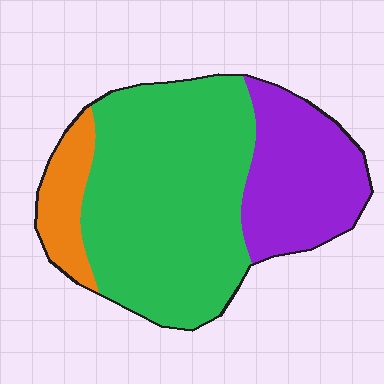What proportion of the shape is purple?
Purple takes up between a quarter and a half of the shape.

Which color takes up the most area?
Green, at roughly 60%.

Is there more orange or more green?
Green.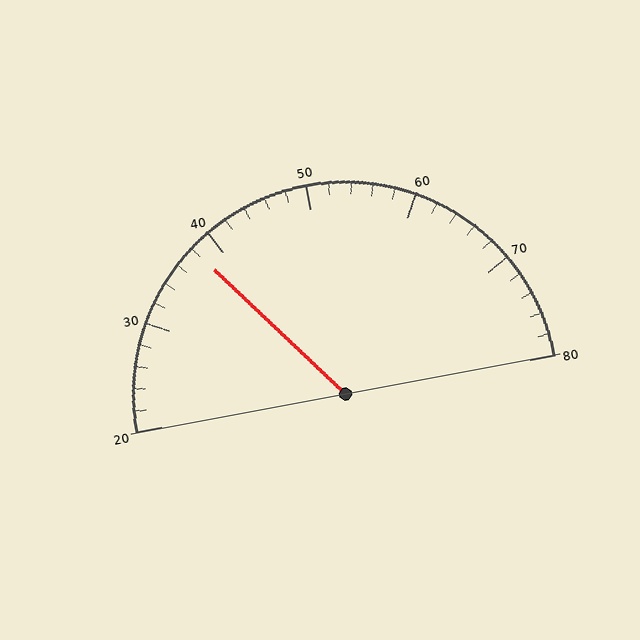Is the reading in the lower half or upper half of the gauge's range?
The reading is in the lower half of the range (20 to 80).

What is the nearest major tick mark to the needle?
The nearest major tick mark is 40.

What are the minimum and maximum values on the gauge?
The gauge ranges from 20 to 80.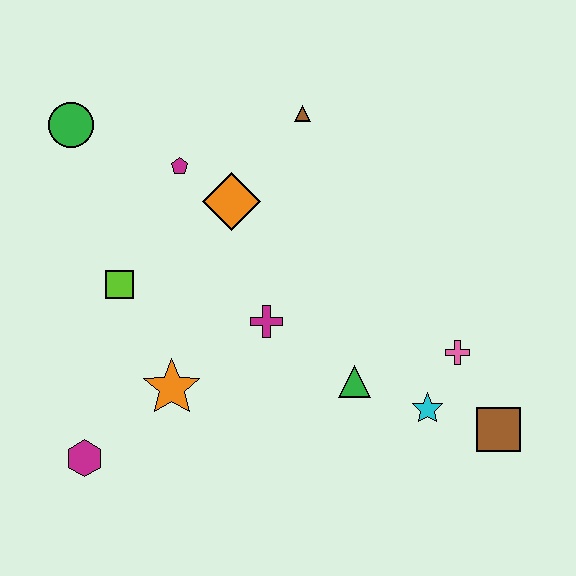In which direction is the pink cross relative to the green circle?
The pink cross is to the right of the green circle.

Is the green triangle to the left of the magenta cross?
No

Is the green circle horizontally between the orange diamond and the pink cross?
No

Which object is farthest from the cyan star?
The green circle is farthest from the cyan star.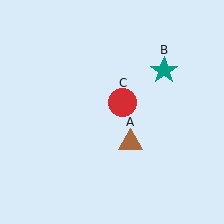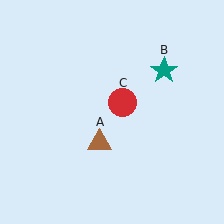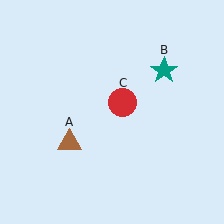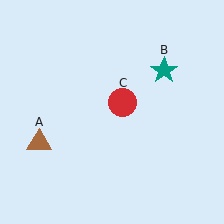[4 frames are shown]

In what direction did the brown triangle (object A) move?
The brown triangle (object A) moved left.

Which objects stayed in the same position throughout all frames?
Teal star (object B) and red circle (object C) remained stationary.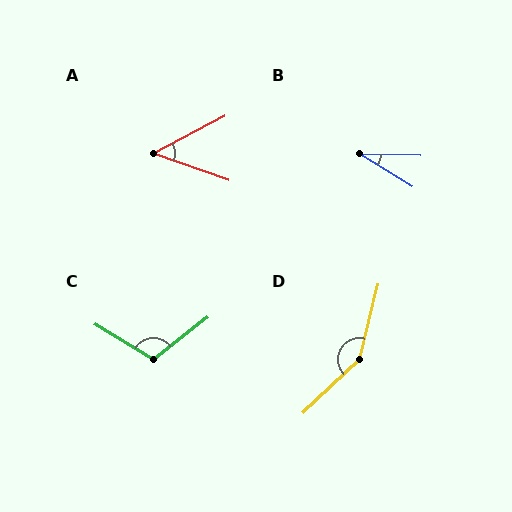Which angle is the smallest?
B, at approximately 31 degrees.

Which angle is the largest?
D, at approximately 147 degrees.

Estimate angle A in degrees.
Approximately 47 degrees.